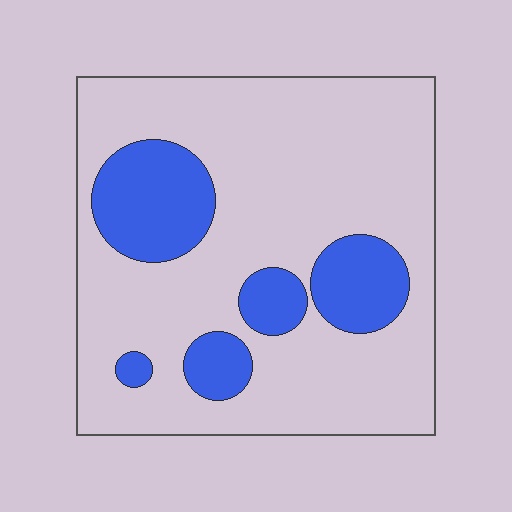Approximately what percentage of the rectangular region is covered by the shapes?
Approximately 20%.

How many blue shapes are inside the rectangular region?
5.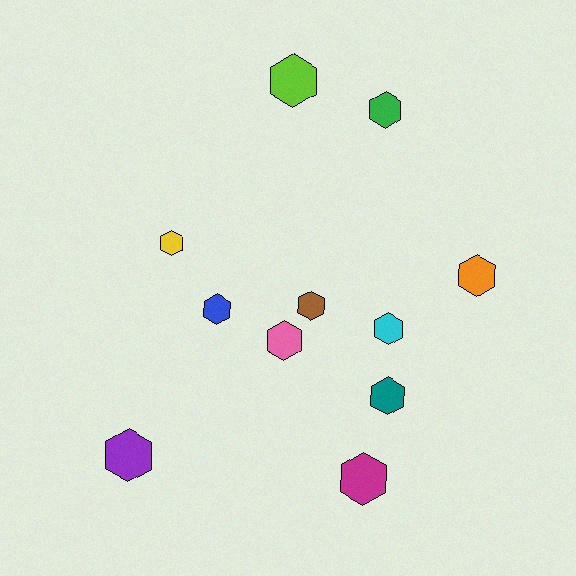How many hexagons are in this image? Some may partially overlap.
There are 11 hexagons.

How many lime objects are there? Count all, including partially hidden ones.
There is 1 lime object.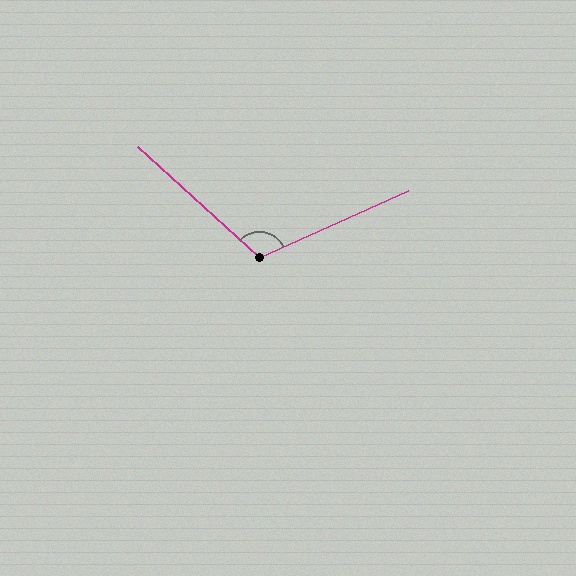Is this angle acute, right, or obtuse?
It is obtuse.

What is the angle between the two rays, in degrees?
Approximately 113 degrees.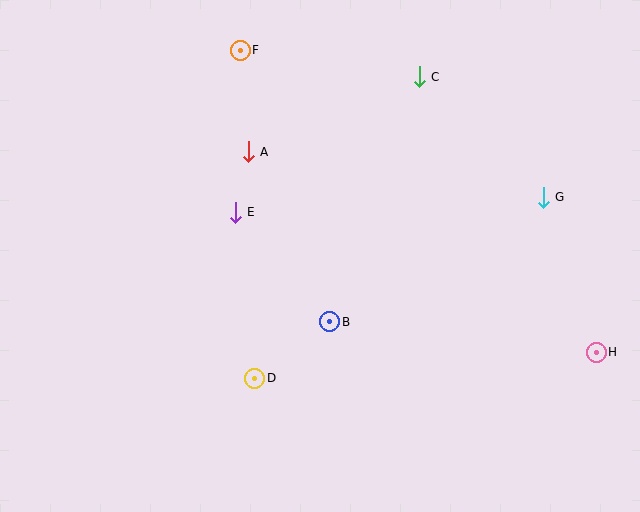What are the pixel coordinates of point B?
Point B is at (330, 322).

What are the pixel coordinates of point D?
Point D is at (255, 378).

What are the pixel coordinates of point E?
Point E is at (235, 212).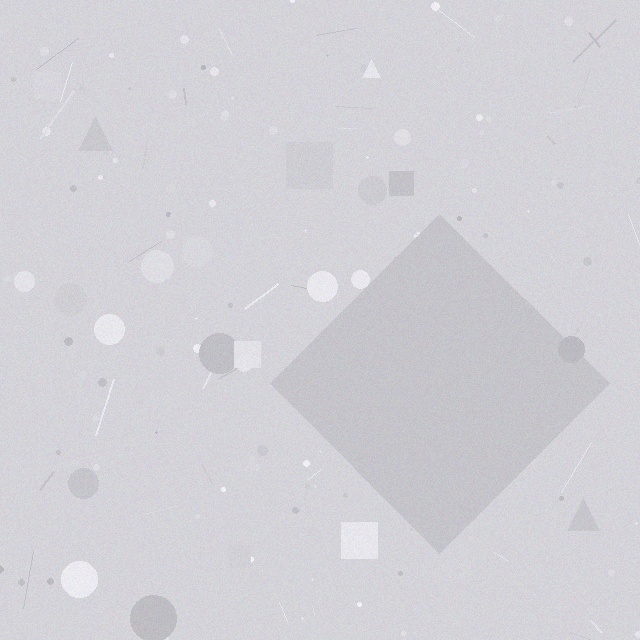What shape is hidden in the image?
A diamond is hidden in the image.